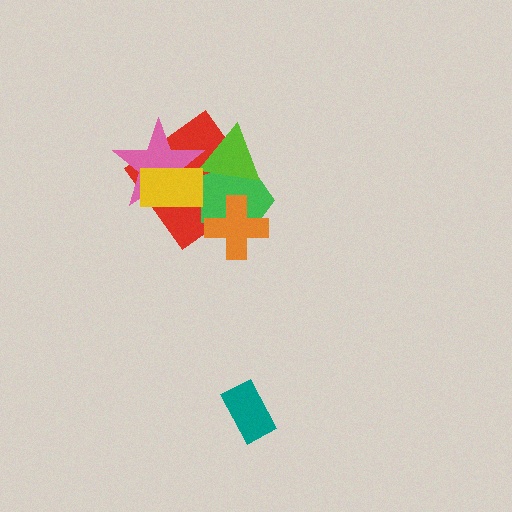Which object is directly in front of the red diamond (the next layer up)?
The green pentagon is directly in front of the red diamond.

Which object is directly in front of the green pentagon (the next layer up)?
The orange cross is directly in front of the green pentagon.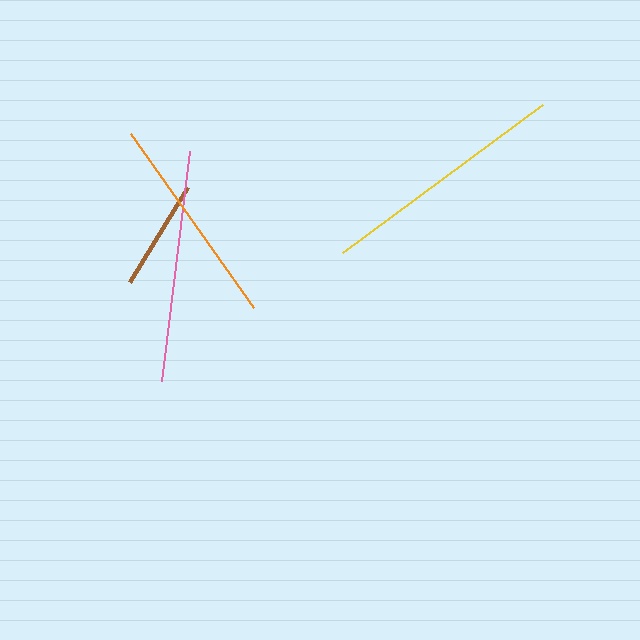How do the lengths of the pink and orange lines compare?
The pink and orange lines are approximately the same length.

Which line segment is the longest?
The yellow line is the longest at approximately 248 pixels.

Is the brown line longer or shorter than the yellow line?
The yellow line is longer than the brown line.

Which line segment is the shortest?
The brown line is the shortest at approximately 111 pixels.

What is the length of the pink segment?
The pink segment is approximately 232 pixels long.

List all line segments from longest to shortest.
From longest to shortest: yellow, pink, orange, brown.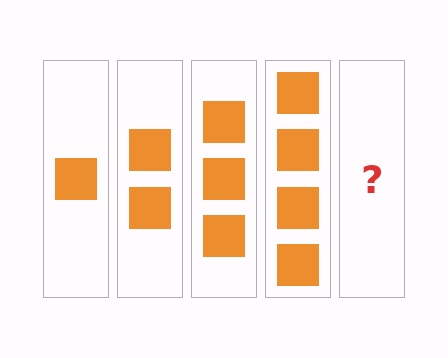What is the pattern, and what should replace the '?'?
The pattern is that each step adds one more square. The '?' should be 5 squares.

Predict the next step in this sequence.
The next step is 5 squares.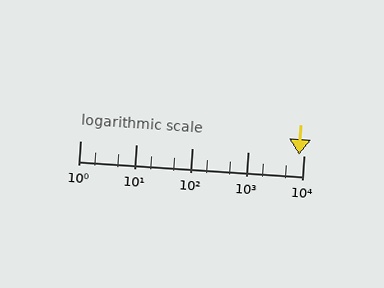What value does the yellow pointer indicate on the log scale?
The pointer indicates approximately 8200.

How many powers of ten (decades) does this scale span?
The scale spans 4 decades, from 1 to 10000.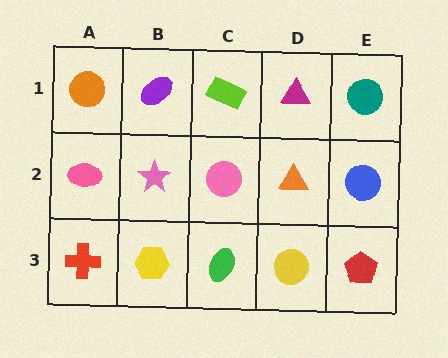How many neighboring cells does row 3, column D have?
3.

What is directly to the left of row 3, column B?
A red cross.